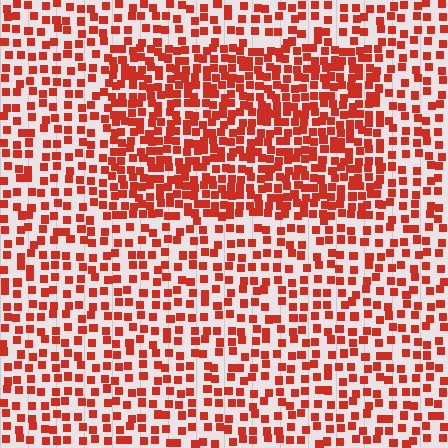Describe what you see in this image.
The image contains small red elements arranged at two different densities. A rectangle-shaped region is visible where the elements are more densely packed than the surrounding area.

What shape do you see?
I see a rectangle.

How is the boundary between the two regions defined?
The boundary is defined by a change in element density (approximately 1.9x ratio). All elements are the same color, size, and shape.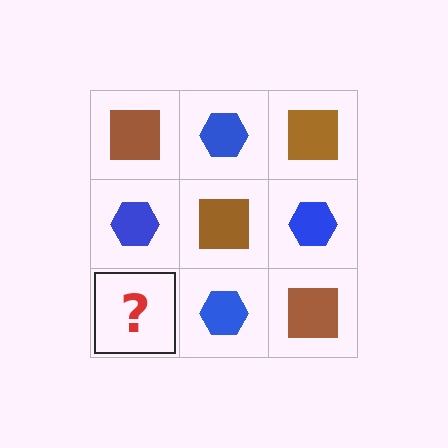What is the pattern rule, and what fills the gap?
The rule is that it alternates brown square and blue hexagon in a checkerboard pattern. The gap should be filled with a brown square.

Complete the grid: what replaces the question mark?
The question mark should be replaced with a brown square.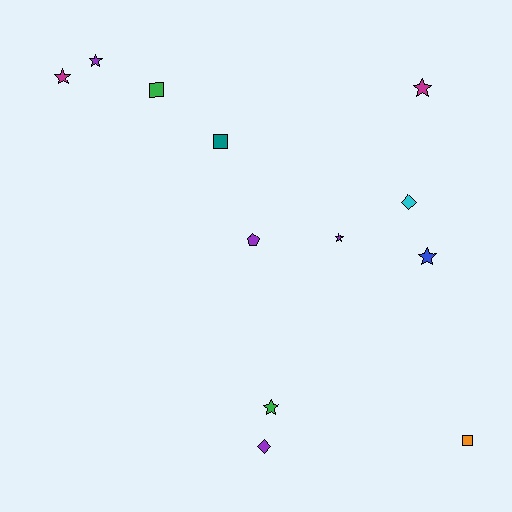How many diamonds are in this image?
There are 2 diamonds.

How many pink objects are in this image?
There are no pink objects.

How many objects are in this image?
There are 12 objects.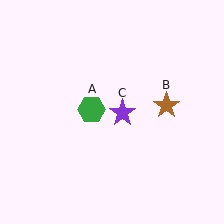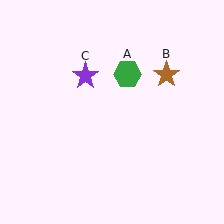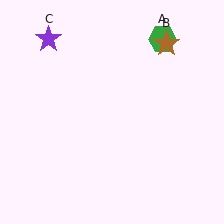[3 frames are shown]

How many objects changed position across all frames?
3 objects changed position: green hexagon (object A), brown star (object B), purple star (object C).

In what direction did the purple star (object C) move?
The purple star (object C) moved up and to the left.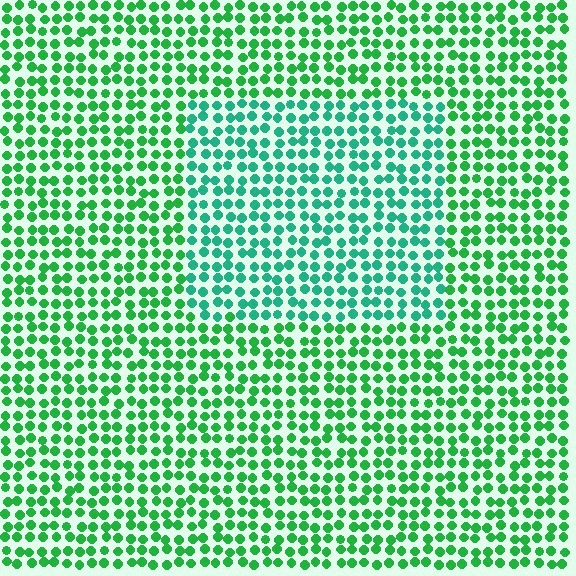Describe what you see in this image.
The image is filled with small green elements in a uniform arrangement. A rectangle-shaped region is visible where the elements are tinted to a slightly different hue, forming a subtle color boundary.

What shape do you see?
I see a rectangle.